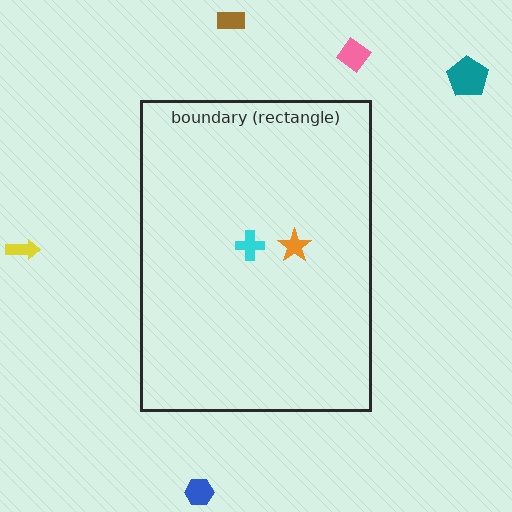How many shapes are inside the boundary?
2 inside, 5 outside.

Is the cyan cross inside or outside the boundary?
Inside.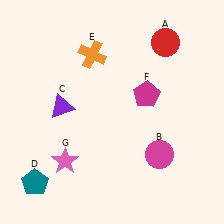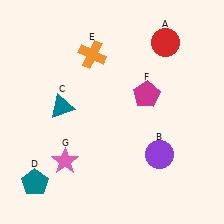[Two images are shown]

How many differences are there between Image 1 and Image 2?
There are 2 differences between the two images.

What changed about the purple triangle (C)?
In Image 1, C is purple. In Image 2, it changed to teal.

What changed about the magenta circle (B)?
In Image 1, B is magenta. In Image 2, it changed to purple.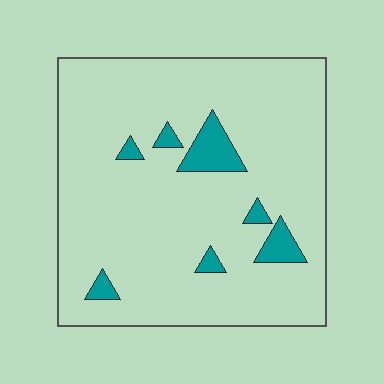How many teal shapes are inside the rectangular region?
7.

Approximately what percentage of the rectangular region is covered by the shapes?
Approximately 10%.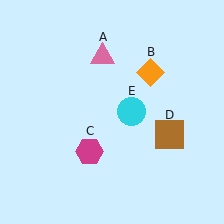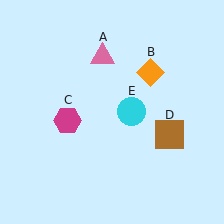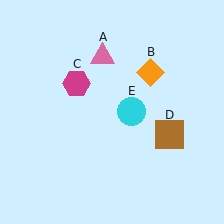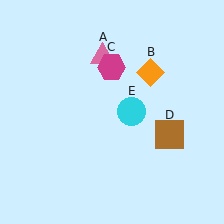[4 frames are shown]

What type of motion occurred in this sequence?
The magenta hexagon (object C) rotated clockwise around the center of the scene.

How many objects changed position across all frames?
1 object changed position: magenta hexagon (object C).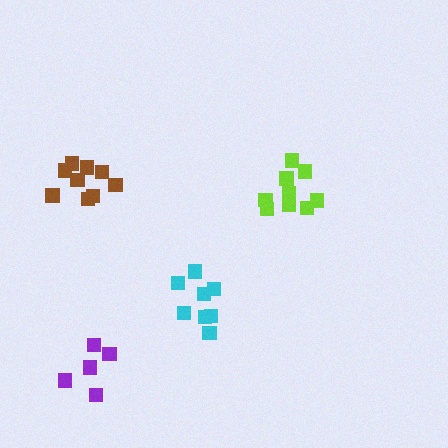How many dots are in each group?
Group 1: 8 dots, Group 2: 9 dots, Group 3: 5 dots, Group 4: 9 dots (31 total).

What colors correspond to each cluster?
The clusters are colored: cyan, lime, purple, brown.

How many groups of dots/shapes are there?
There are 4 groups.